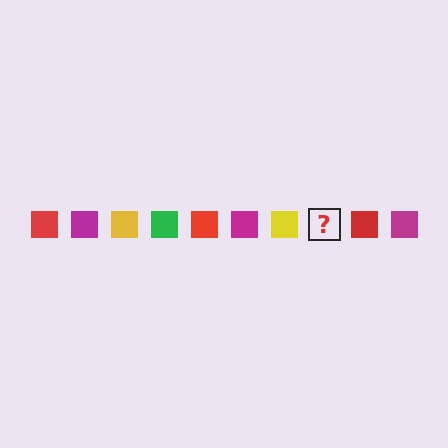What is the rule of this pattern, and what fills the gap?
The rule is that the pattern cycles through red, magenta, yellow, green squares. The gap should be filled with a green square.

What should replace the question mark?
The question mark should be replaced with a green square.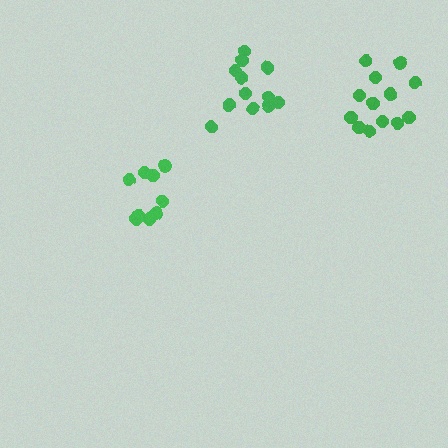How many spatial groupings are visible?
There are 3 spatial groupings.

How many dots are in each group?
Group 1: 12 dots, Group 2: 9 dots, Group 3: 13 dots (34 total).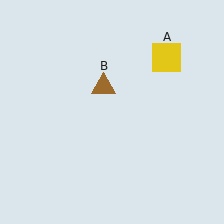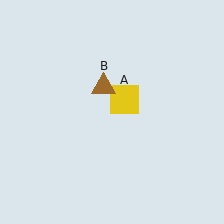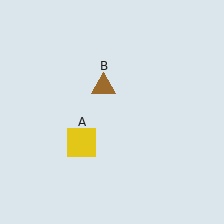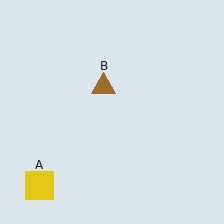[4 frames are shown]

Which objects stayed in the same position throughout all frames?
Brown triangle (object B) remained stationary.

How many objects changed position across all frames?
1 object changed position: yellow square (object A).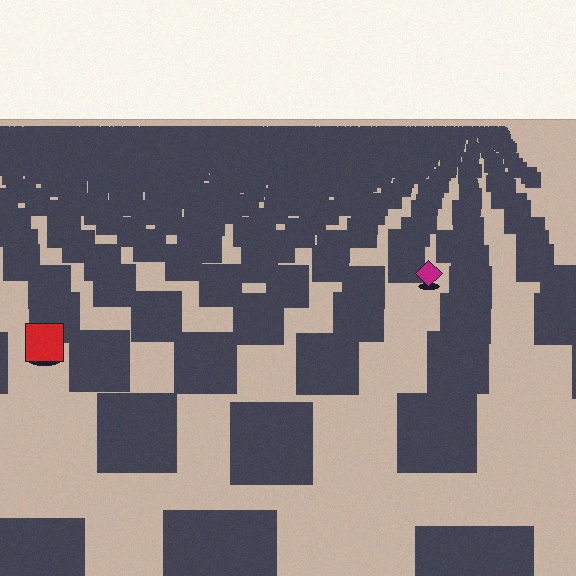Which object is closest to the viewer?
The red square is closest. The texture marks near it are larger and more spread out.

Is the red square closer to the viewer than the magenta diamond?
Yes. The red square is closer — you can tell from the texture gradient: the ground texture is coarser near it.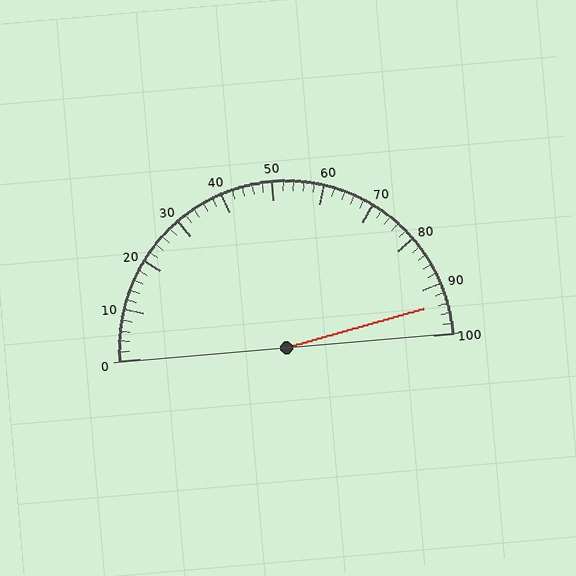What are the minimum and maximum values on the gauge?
The gauge ranges from 0 to 100.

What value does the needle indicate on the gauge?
The needle indicates approximately 94.